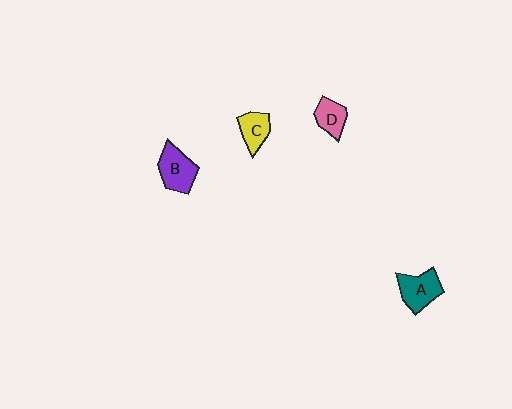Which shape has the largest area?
Shape B (purple).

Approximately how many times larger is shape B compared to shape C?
Approximately 1.4 times.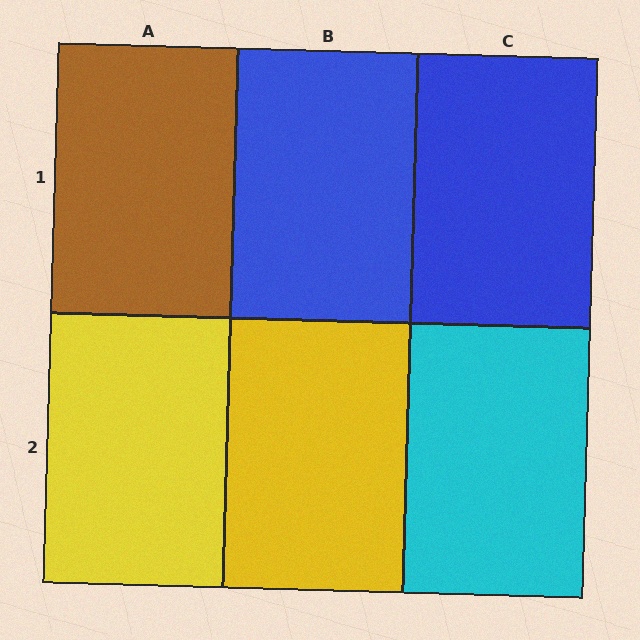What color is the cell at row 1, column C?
Blue.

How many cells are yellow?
2 cells are yellow.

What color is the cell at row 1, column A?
Brown.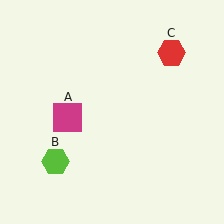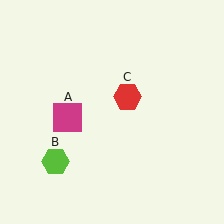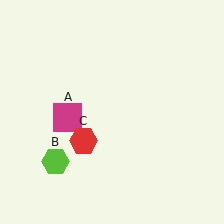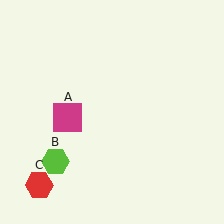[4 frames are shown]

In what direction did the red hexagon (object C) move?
The red hexagon (object C) moved down and to the left.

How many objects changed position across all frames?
1 object changed position: red hexagon (object C).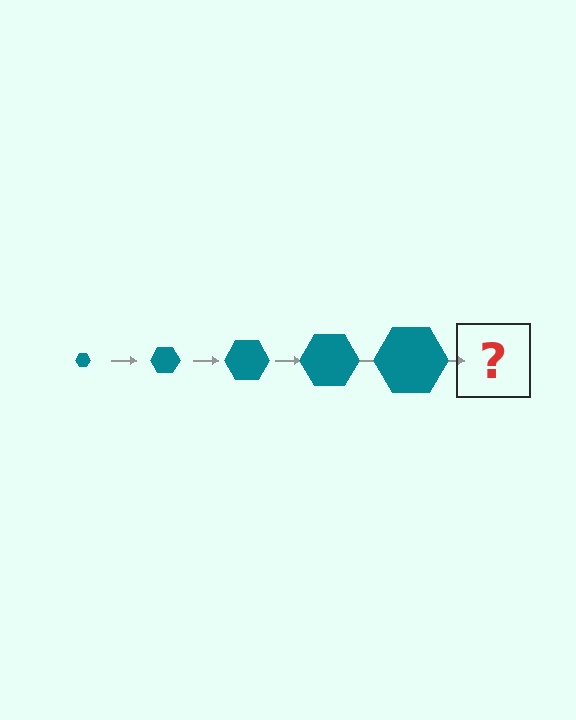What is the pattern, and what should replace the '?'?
The pattern is that the hexagon gets progressively larger each step. The '?' should be a teal hexagon, larger than the previous one.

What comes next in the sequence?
The next element should be a teal hexagon, larger than the previous one.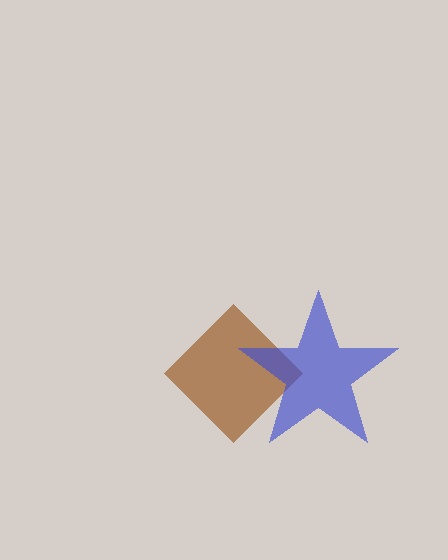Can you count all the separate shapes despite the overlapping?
Yes, there are 2 separate shapes.